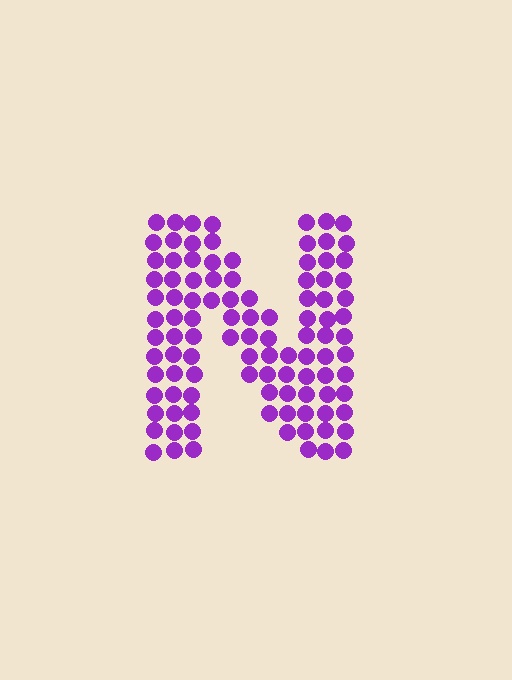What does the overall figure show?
The overall figure shows the letter N.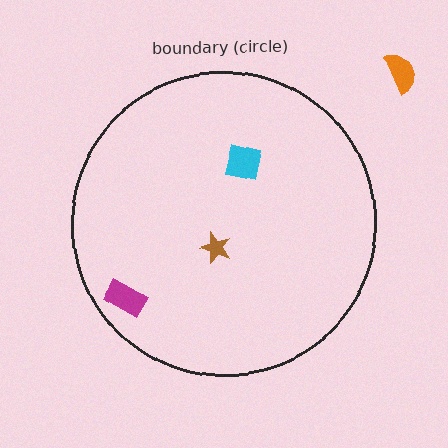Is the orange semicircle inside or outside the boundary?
Outside.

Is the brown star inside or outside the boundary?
Inside.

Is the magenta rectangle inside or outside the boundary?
Inside.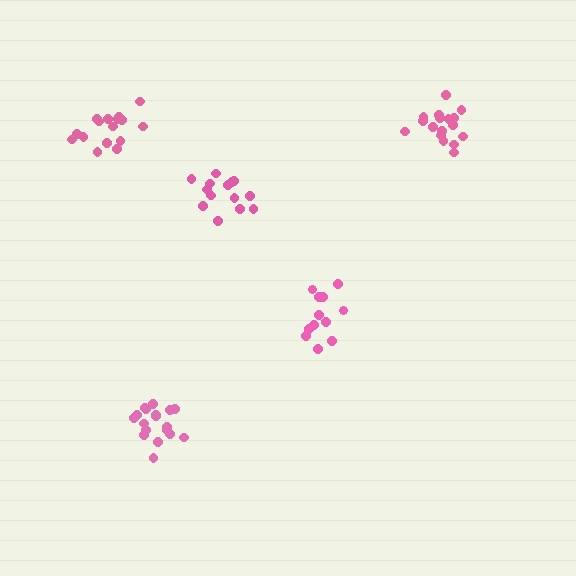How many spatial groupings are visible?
There are 5 spatial groupings.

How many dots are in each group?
Group 1: 18 dots, Group 2: 12 dots, Group 3: 17 dots, Group 4: 14 dots, Group 5: 16 dots (77 total).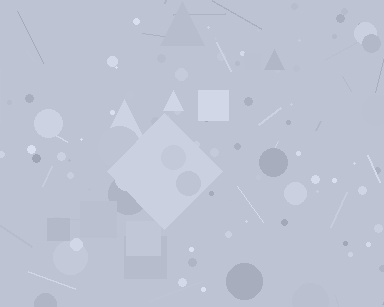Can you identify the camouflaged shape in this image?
The camouflaged shape is a diamond.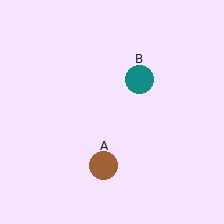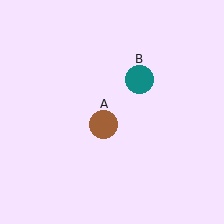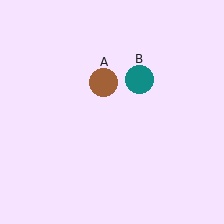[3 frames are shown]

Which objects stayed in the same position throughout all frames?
Teal circle (object B) remained stationary.